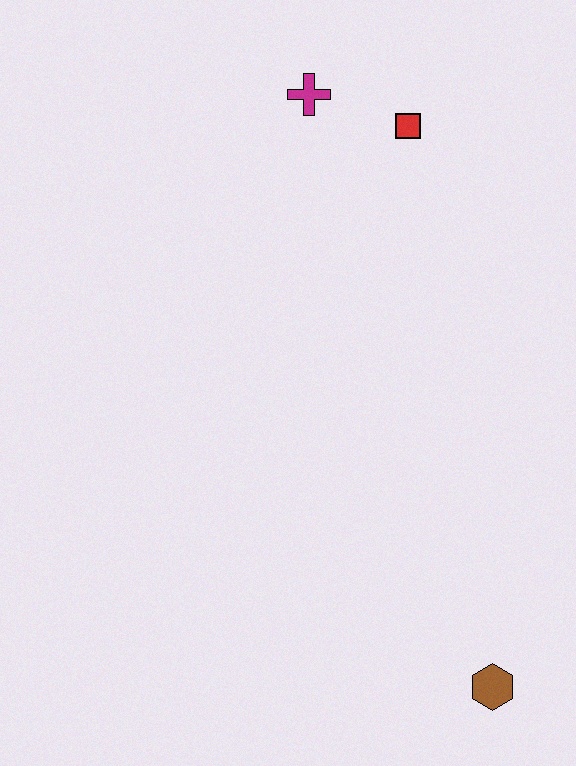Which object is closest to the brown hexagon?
The red square is closest to the brown hexagon.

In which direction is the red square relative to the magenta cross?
The red square is to the right of the magenta cross.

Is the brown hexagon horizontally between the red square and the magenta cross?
No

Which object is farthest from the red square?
The brown hexagon is farthest from the red square.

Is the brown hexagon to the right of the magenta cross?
Yes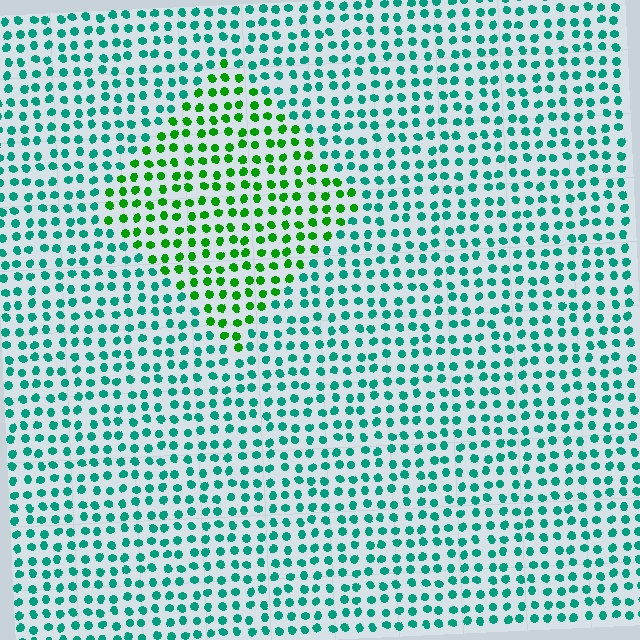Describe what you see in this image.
The image is filled with small teal elements in a uniform arrangement. A diamond-shaped region is visible where the elements are tinted to a slightly different hue, forming a subtle color boundary.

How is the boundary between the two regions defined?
The boundary is defined purely by a slight shift in hue (about 47 degrees). Spacing, size, and orientation are identical on both sides.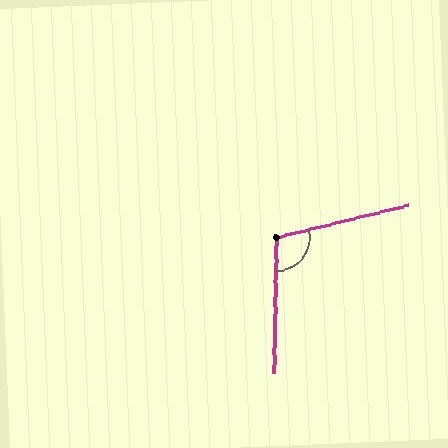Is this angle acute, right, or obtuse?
It is obtuse.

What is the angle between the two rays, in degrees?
Approximately 105 degrees.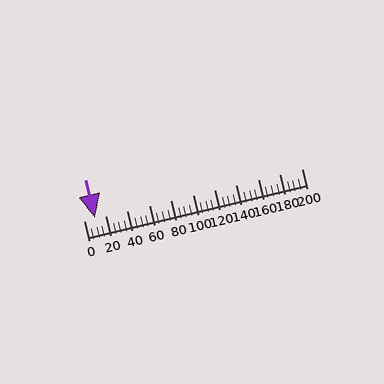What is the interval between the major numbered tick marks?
The major tick marks are spaced 20 units apart.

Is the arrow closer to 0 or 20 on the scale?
The arrow is closer to 20.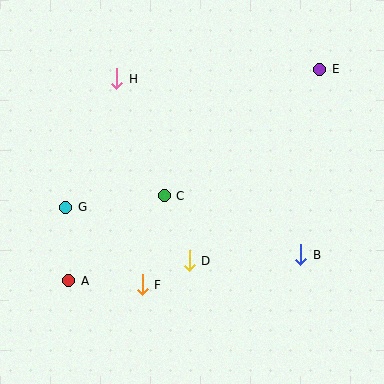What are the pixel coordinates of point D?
Point D is at (189, 261).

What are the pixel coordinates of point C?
Point C is at (164, 196).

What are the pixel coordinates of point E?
Point E is at (319, 69).